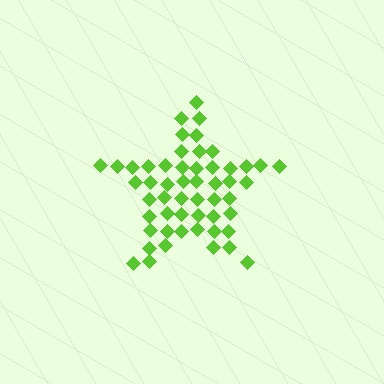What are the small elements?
The small elements are diamonds.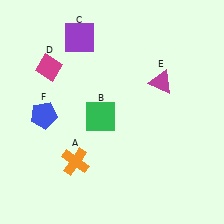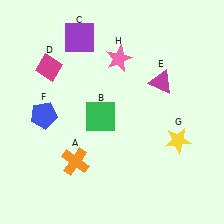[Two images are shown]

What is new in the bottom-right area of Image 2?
A yellow star (G) was added in the bottom-right area of Image 2.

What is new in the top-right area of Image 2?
A pink star (H) was added in the top-right area of Image 2.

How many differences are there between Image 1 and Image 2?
There are 2 differences between the two images.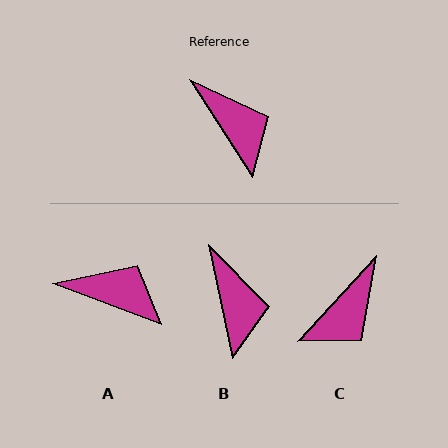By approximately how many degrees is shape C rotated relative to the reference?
Approximately 75 degrees clockwise.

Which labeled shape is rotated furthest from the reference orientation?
C, about 75 degrees away.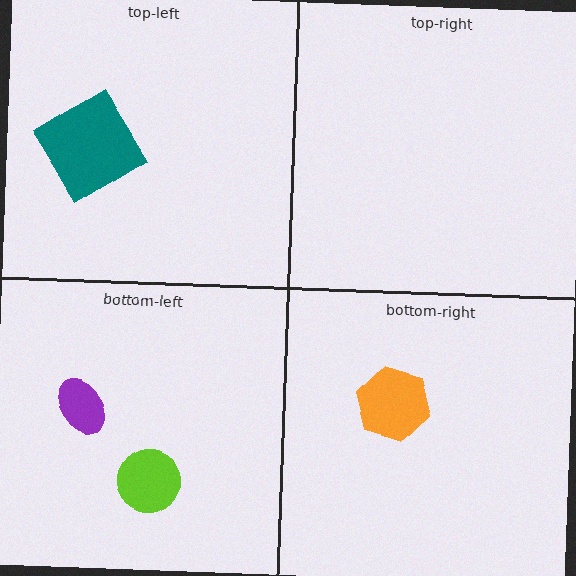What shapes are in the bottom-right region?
The orange hexagon.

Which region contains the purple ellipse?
The bottom-left region.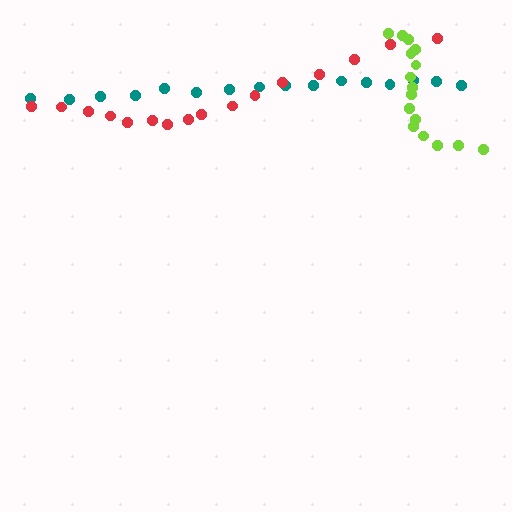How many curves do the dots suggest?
There are 3 distinct paths.